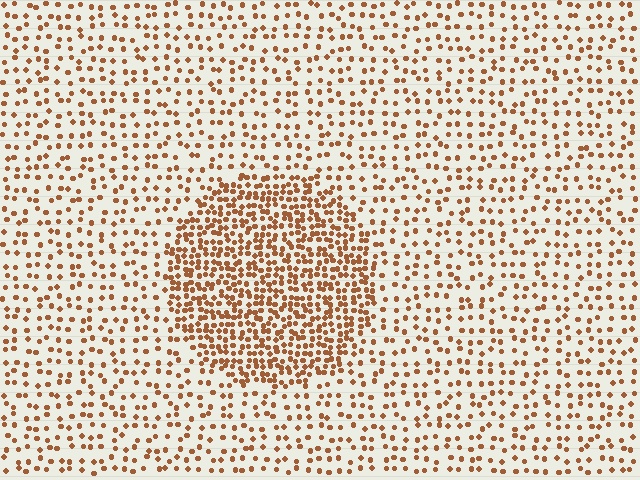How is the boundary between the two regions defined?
The boundary is defined by a change in element density (approximately 2.4x ratio). All elements are the same color, size, and shape.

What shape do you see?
I see a circle.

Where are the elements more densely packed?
The elements are more densely packed inside the circle boundary.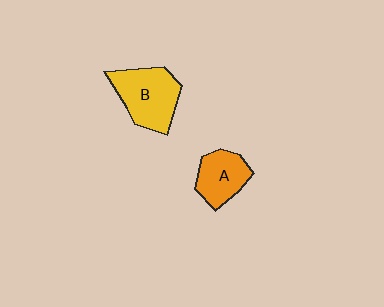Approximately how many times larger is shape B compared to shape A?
Approximately 1.4 times.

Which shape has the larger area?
Shape B (yellow).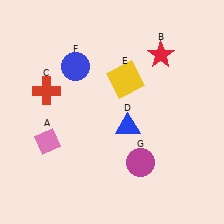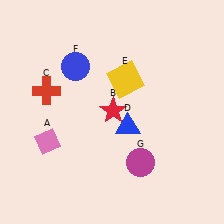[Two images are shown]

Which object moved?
The red star (B) moved down.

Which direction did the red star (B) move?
The red star (B) moved down.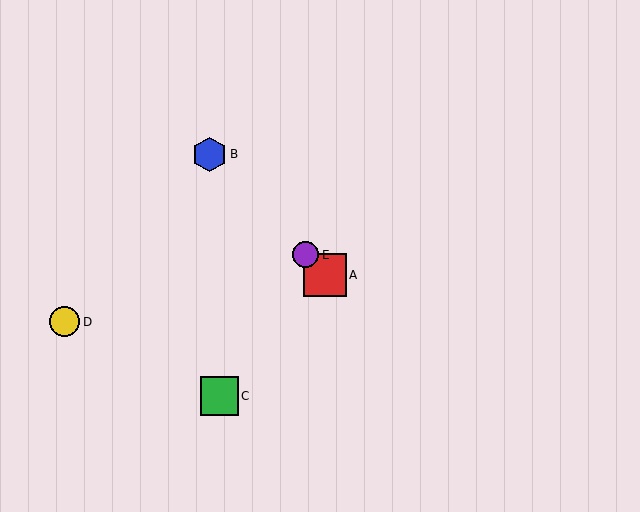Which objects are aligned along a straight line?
Objects A, B, E are aligned along a straight line.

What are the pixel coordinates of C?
Object C is at (219, 396).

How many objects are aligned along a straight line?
3 objects (A, B, E) are aligned along a straight line.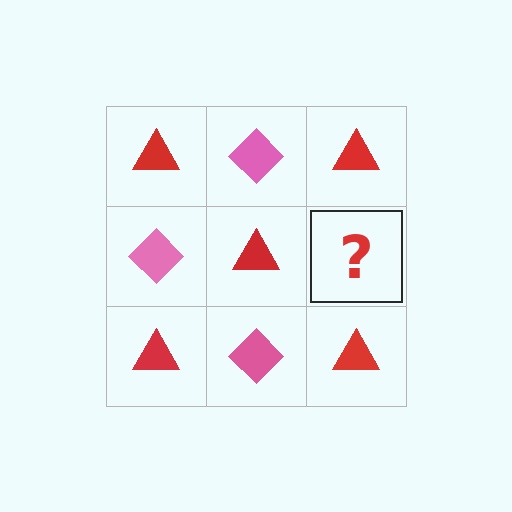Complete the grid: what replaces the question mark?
The question mark should be replaced with a pink diamond.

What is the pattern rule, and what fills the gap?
The rule is that it alternates red triangle and pink diamond in a checkerboard pattern. The gap should be filled with a pink diamond.